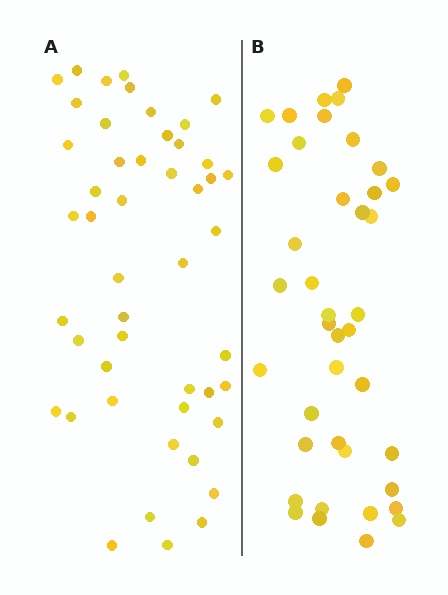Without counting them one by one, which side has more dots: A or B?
Region A (the left region) has more dots.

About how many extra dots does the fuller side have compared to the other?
Region A has roughly 8 or so more dots than region B.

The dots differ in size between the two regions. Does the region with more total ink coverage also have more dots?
No. Region B has more total ink coverage because its dots are larger, but region A actually contains more individual dots. Total area can be misleading — the number of items is what matters here.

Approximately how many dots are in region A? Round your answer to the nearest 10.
About 50 dots. (The exact count is 48, which rounds to 50.)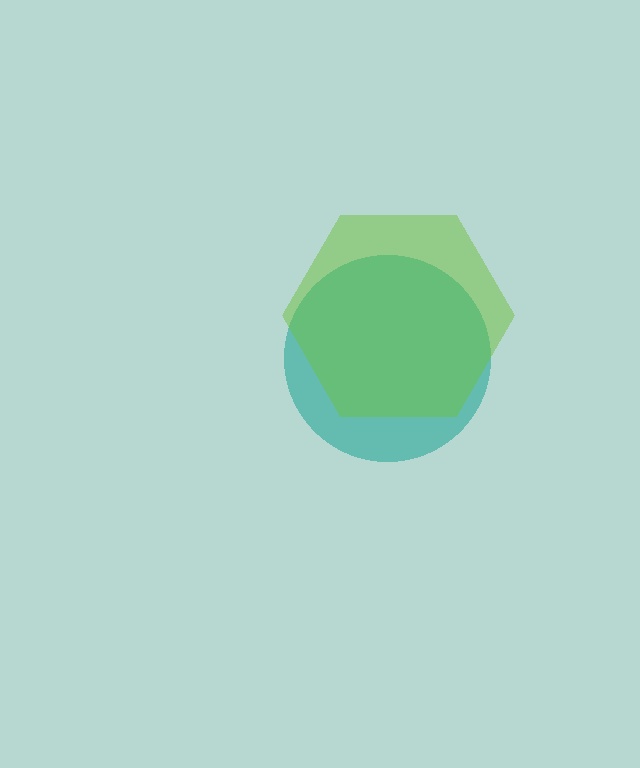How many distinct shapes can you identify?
There are 2 distinct shapes: a teal circle, a lime hexagon.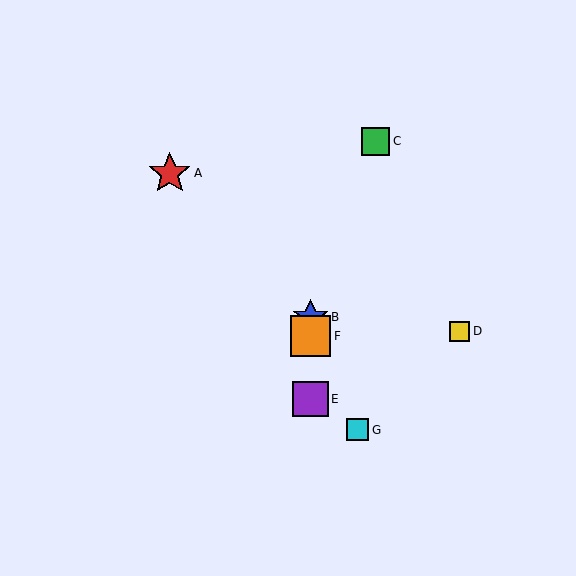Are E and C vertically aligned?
No, E is at x≈311 and C is at x≈376.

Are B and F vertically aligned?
Yes, both are at x≈311.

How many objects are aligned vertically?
3 objects (B, E, F) are aligned vertically.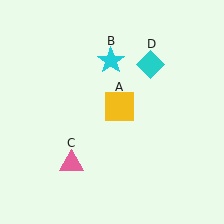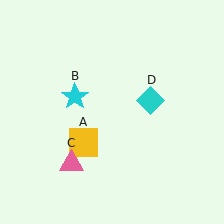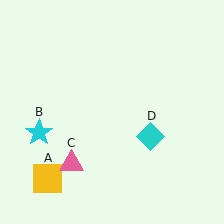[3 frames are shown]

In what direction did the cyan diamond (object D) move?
The cyan diamond (object D) moved down.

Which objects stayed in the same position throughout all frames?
Pink triangle (object C) remained stationary.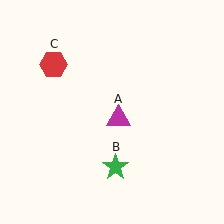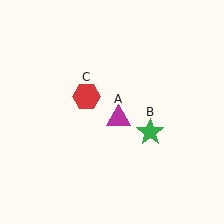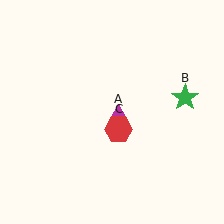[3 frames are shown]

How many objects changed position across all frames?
2 objects changed position: green star (object B), red hexagon (object C).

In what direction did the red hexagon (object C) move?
The red hexagon (object C) moved down and to the right.